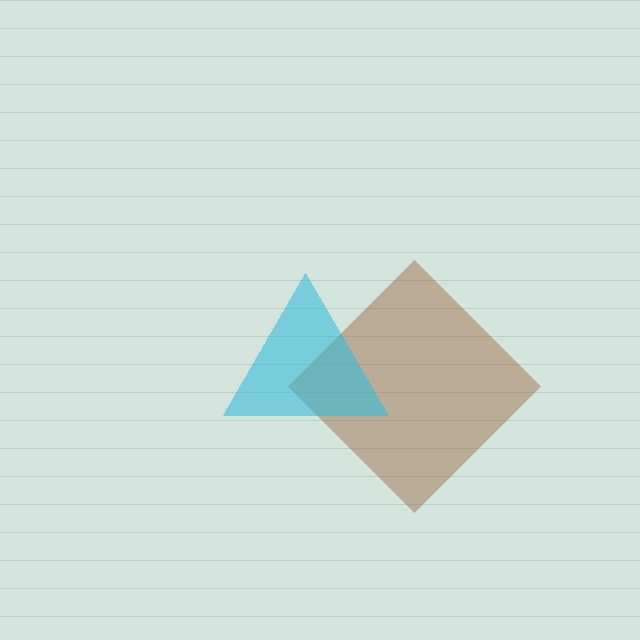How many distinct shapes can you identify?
There are 2 distinct shapes: a brown diamond, a cyan triangle.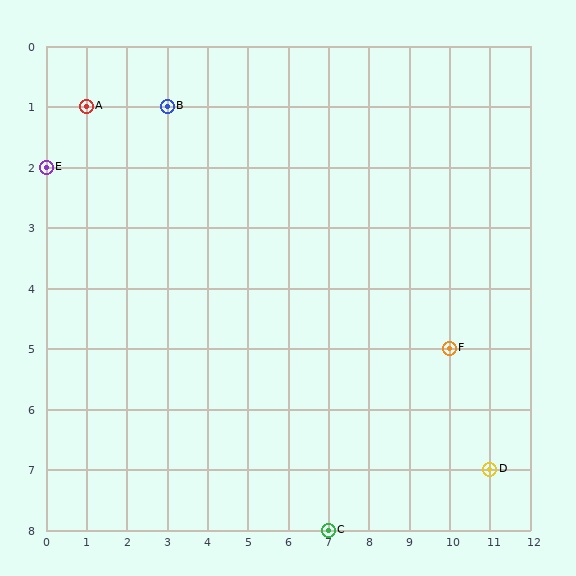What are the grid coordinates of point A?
Point A is at grid coordinates (1, 1).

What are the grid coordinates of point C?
Point C is at grid coordinates (7, 8).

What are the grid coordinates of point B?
Point B is at grid coordinates (3, 1).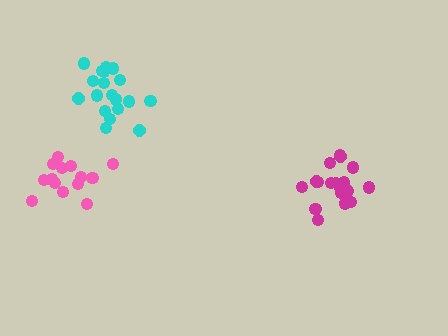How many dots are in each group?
Group 1: 19 dots, Group 2: 19 dots, Group 3: 14 dots (52 total).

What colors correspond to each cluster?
The clusters are colored: magenta, cyan, pink.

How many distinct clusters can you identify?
There are 3 distinct clusters.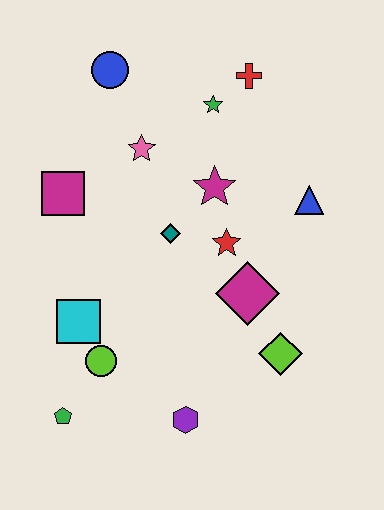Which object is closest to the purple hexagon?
The lime circle is closest to the purple hexagon.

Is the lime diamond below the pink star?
Yes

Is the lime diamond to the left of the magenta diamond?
No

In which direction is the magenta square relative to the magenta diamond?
The magenta square is to the left of the magenta diamond.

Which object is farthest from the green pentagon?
The red cross is farthest from the green pentagon.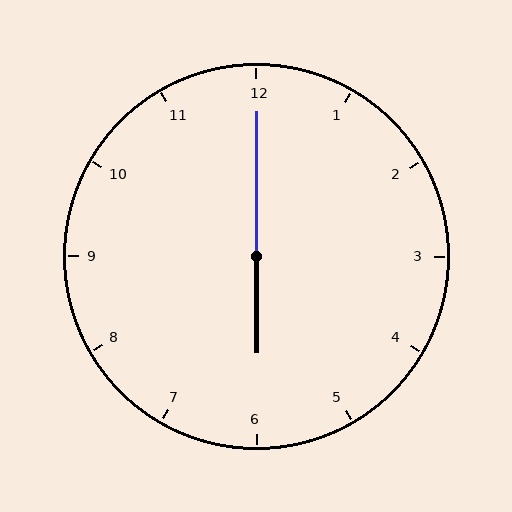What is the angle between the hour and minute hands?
Approximately 180 degrees.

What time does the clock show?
6:00.